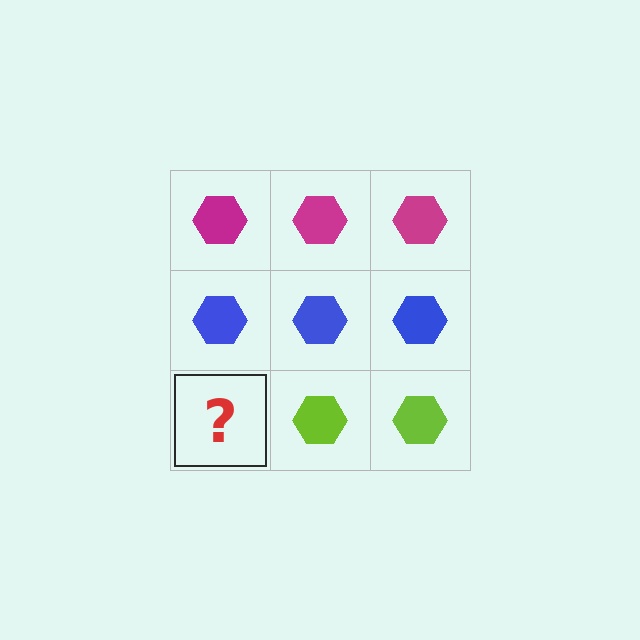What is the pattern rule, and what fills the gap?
The rule is that each row has a consistent color. The gap should be filled with a lime hexagon.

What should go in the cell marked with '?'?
The missing cell should contain a lime hexagon.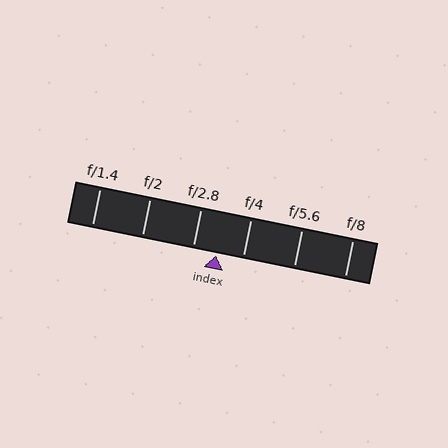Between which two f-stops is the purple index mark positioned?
The index mark is between f/2.8 and f/4.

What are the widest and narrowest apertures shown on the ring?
The widest aperture shown is f/1.4 and the narrowest is f/8.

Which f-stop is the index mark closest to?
The index mark is closest to f/2.8.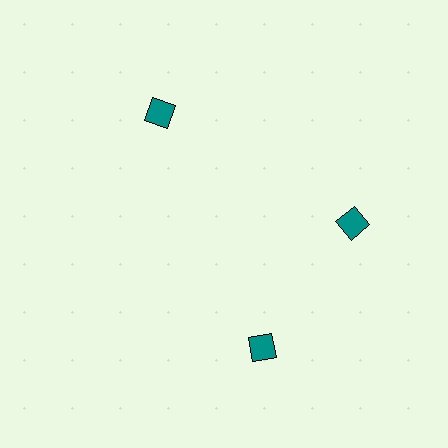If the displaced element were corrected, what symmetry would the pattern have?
It would have 3-fold rotational symmetry — the pattern would map onto itself every 120 degrees.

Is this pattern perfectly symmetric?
No. The 3 teal diamonds are arranged in a ring, but one element near the 7 o'clock position is rotated out of alignment along the ring, breaking the 3-fold rotational symmetry.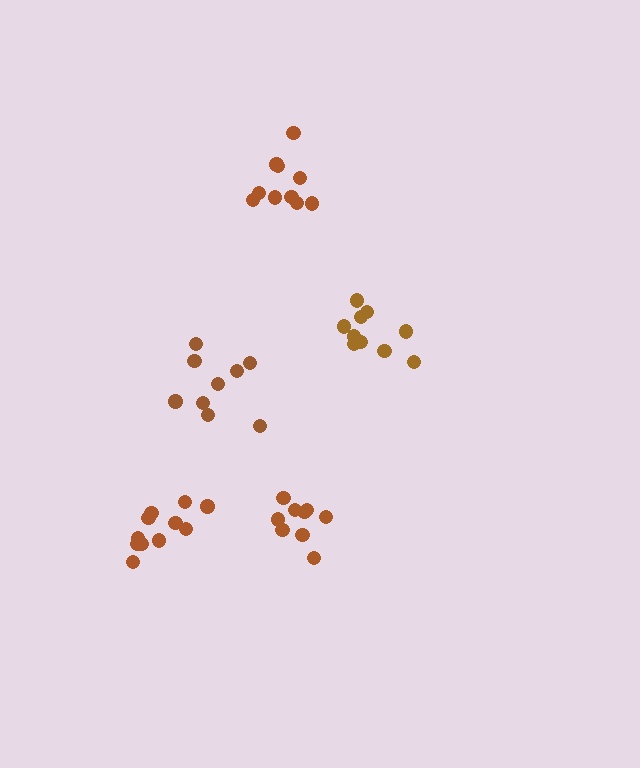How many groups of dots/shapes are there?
There are 5 groups.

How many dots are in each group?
Group 1: 10 dots, Group 2: 9 dots, Group 3: 11 dots, Group 4: 10 dots, Group 5: 10 dots (50 total).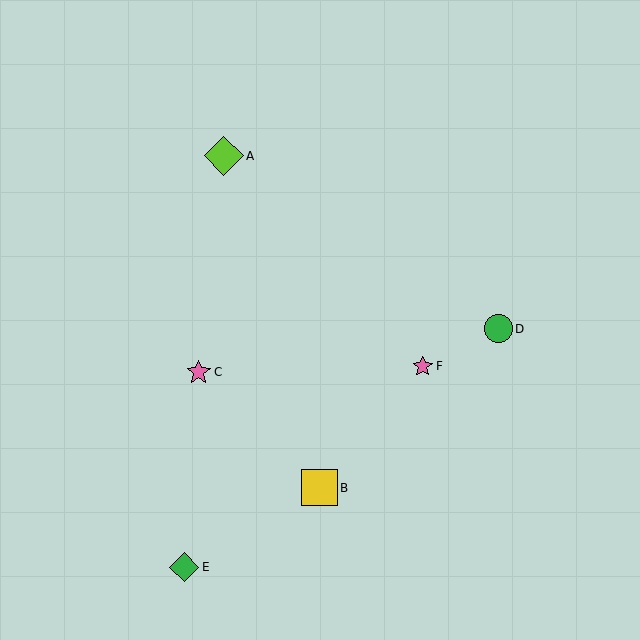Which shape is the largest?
The lime diamond (labeled A) is the largest.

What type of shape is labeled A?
Shape A is a lime diamond.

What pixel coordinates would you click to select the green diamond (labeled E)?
Click at (184, 567) to select the green diamond E.